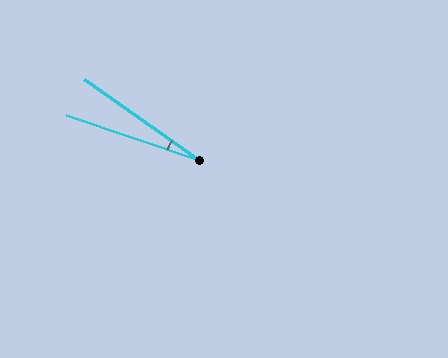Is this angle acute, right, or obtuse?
It is acute.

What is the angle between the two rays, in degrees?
Approximately 17 degrees.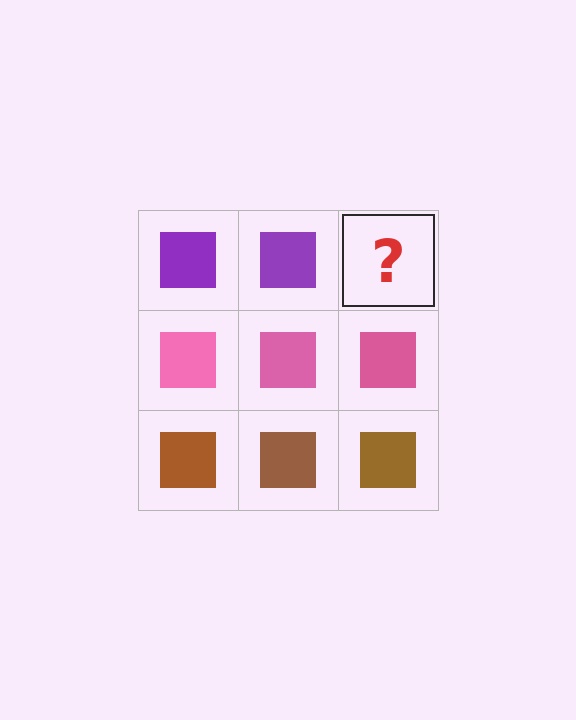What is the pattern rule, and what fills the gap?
The rule is that each row has a consistent color. The gap should be filled with a purple square.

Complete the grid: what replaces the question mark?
The question mark should be replaced with a purple square.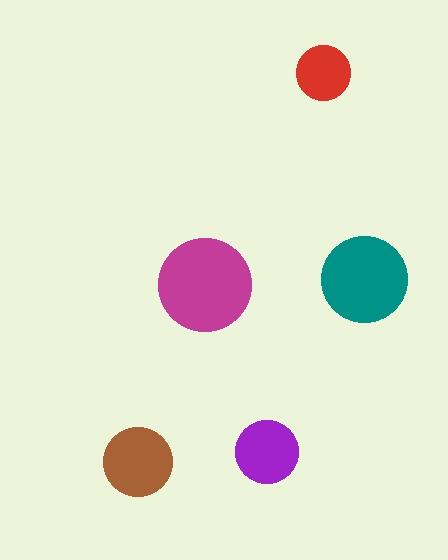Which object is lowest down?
The brown circle is bottommost.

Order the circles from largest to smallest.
the magenta one, the teal one, the brown one, the purple one, the red one.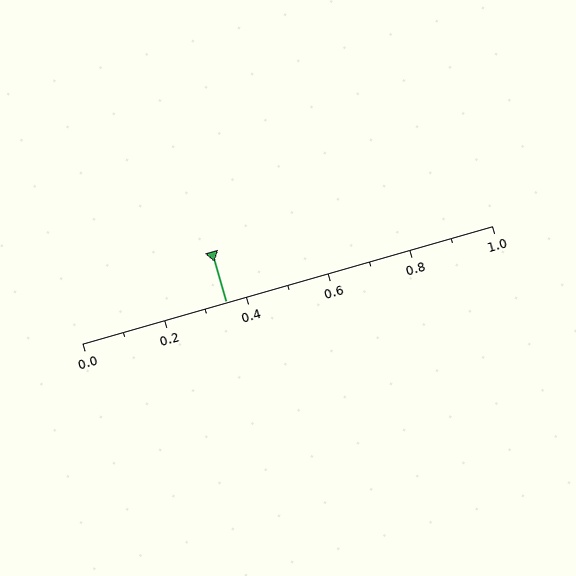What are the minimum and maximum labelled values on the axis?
The axis runs from 0.0 to 1.0.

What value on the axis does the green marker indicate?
The marker indicates approximately 0.35.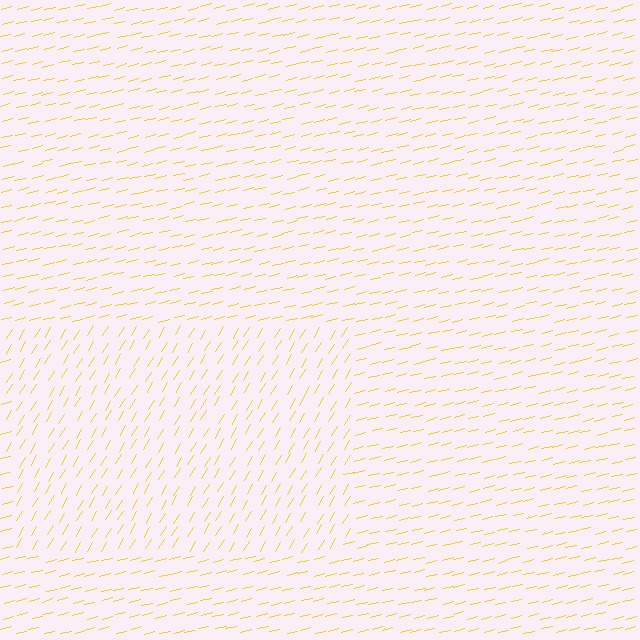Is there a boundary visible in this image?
Yes, there is a texture boundary formed by a change in line orientation.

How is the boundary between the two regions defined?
The boundary is defined purely by a change in line orientation (approximately 45 degrees difference). All lines are the same color and thickness.